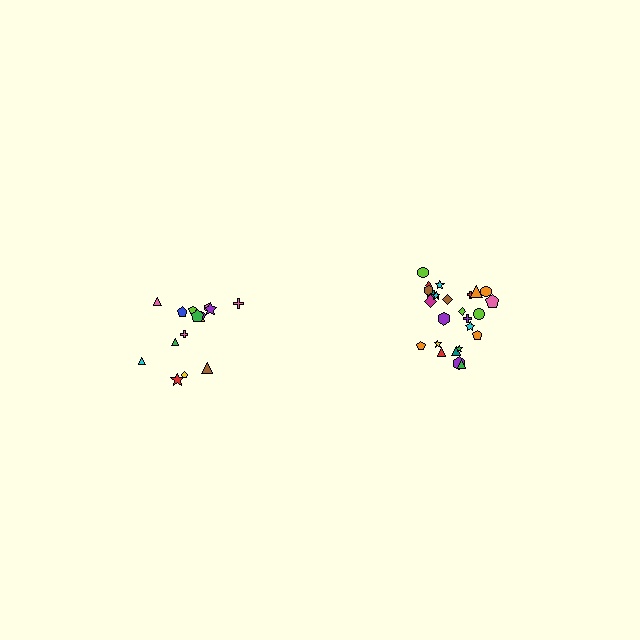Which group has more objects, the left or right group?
The right group.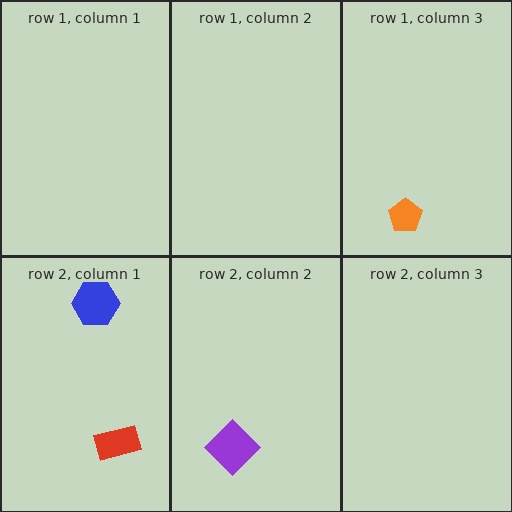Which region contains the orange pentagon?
The row 1, column 3 region.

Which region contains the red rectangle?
The row 2, column 1 region.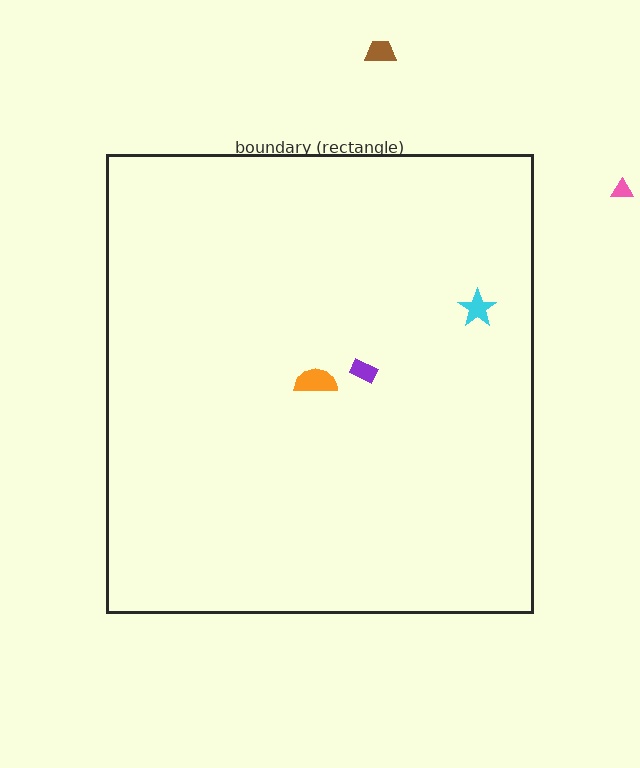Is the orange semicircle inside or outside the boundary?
Inside.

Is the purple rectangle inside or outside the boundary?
Inside.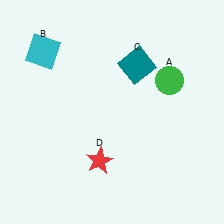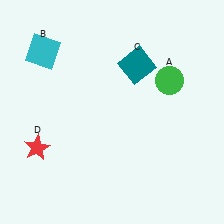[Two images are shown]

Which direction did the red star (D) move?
The red star (D) moved left.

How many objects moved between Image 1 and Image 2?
1 object moved between the two images.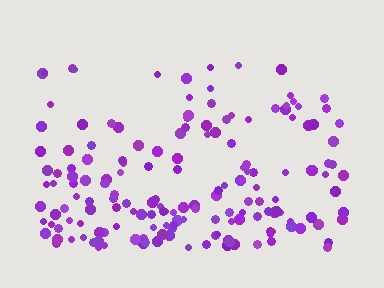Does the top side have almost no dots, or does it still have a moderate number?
Still a moderate number, just noticeably fewer than the bottom.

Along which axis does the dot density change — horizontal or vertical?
Vertical.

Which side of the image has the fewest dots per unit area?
The top.